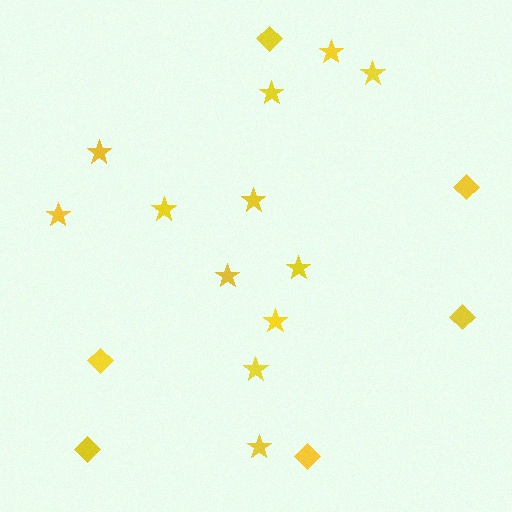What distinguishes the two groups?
There are 2 groups: one group of diamonds (6) and one group of stars (12).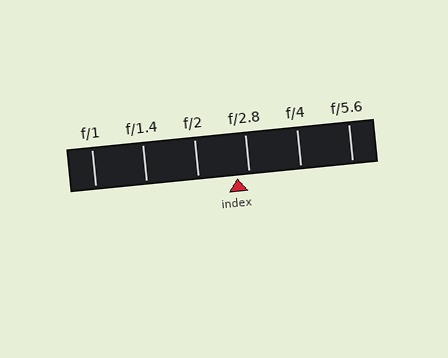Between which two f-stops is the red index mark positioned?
The index mark is between f/2 and f/2.8.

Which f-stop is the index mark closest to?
The index mark is closest to f/2.8.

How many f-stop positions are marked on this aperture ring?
There are 6 f-stop positions marked.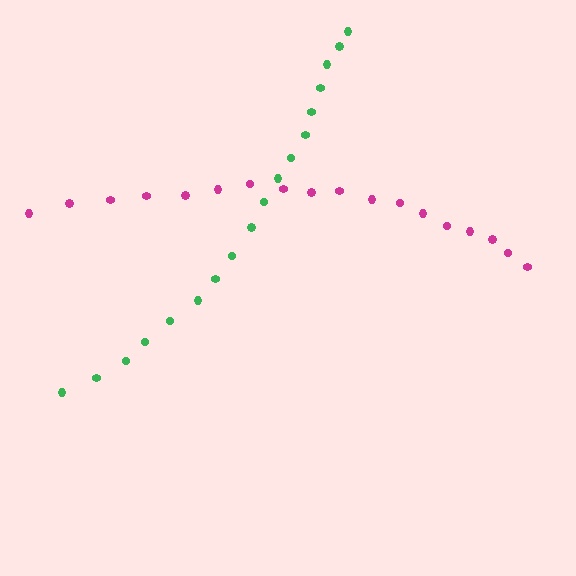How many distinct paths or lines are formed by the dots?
There are 2 distinct paths.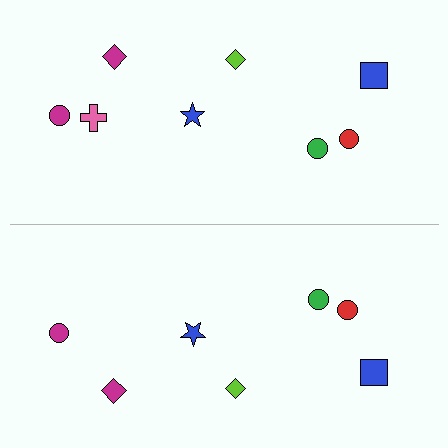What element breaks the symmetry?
A pink cross is missing from the bottom side.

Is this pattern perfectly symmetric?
No, the pattern is not perfectly symmetric. A pink cross is missing from the bottom side.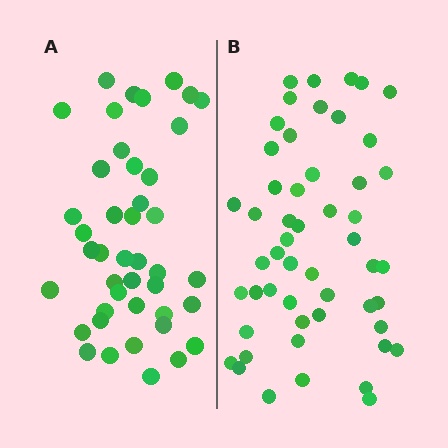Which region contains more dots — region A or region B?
Region B (the right region) has more dots.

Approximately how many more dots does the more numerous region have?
Region B has roughly 8 or so more dots than region A.